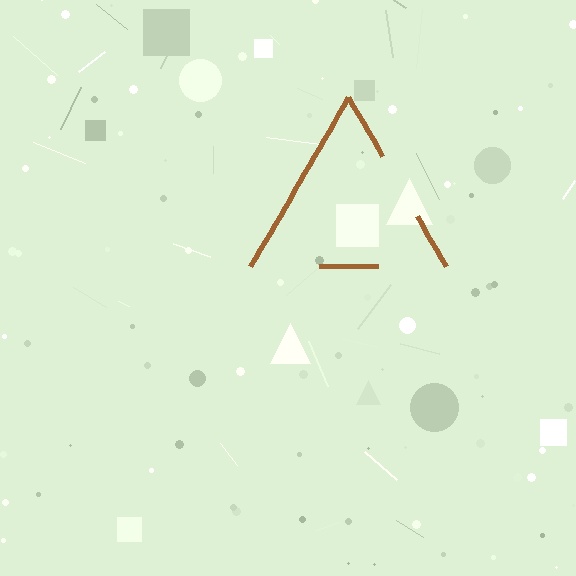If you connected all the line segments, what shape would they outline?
They would outline a triangle.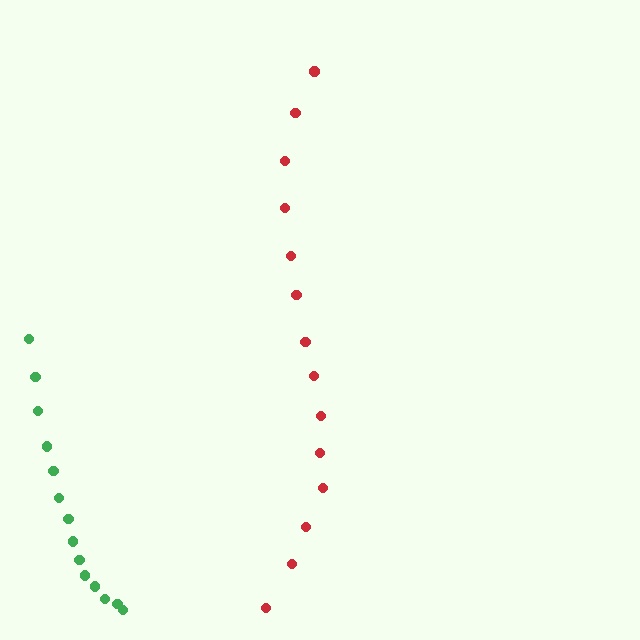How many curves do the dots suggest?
There are 2 distinct paths.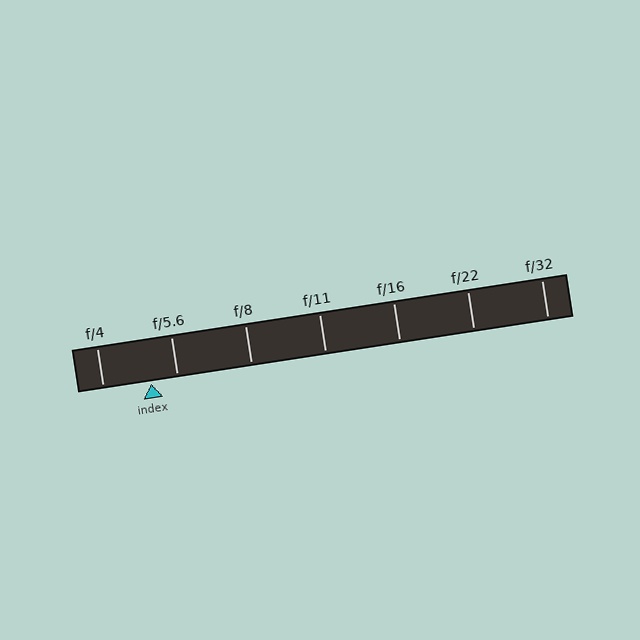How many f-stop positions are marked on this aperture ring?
There are 7 f-stop positions marked.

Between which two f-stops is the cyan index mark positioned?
The index mark is between f/4 and f/5.6.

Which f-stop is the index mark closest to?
The index mark is closest to f/5.6.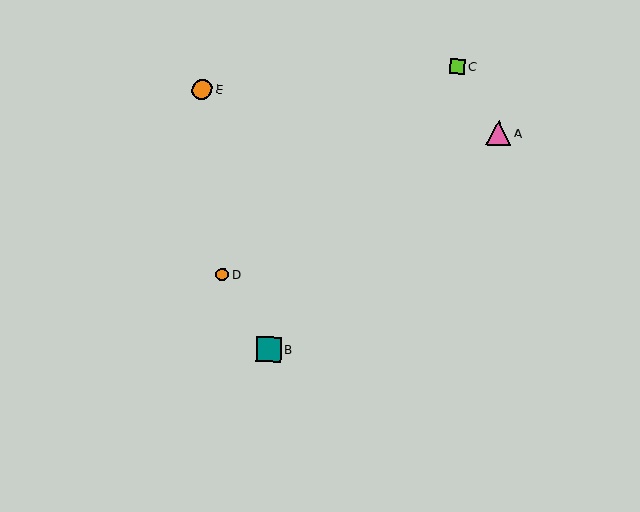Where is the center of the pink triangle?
The center of the pink triangle is at (498, 133).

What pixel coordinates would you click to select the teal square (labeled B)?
Click at (269, 349) to select the teal square B.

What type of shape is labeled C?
Shape C is a lime square.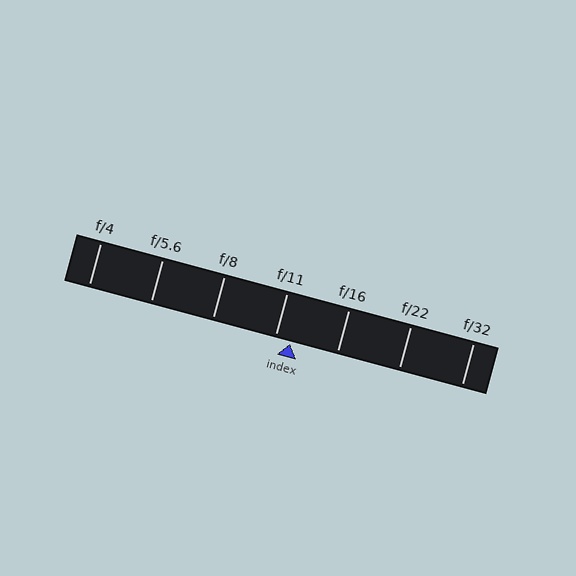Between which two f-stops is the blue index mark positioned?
The index mark is between f/11 and f/16.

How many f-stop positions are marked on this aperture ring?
There are 7 f-stop positions marked.